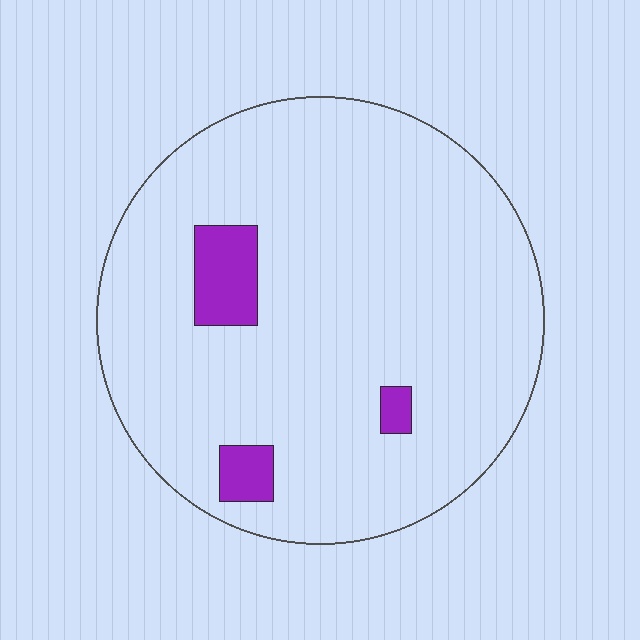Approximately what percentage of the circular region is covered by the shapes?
Approximately 5%.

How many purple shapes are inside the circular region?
3.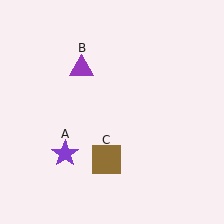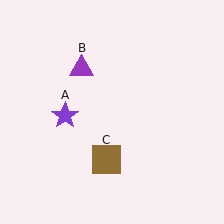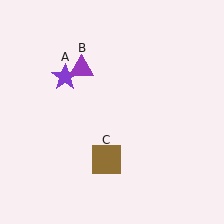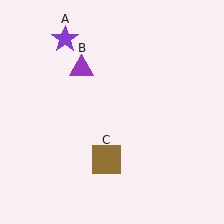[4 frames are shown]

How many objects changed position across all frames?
1 object changed position: purple star (object A).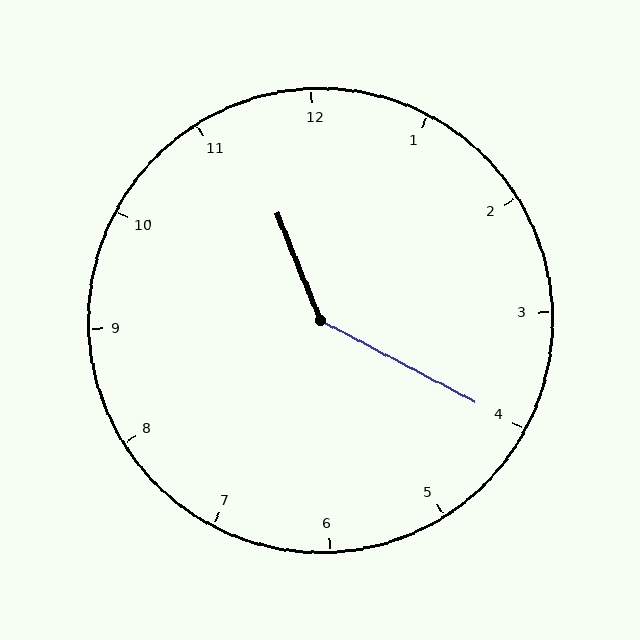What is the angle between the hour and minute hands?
Approximately 140 degrees.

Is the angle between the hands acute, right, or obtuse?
It is obtuse.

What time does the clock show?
11:20.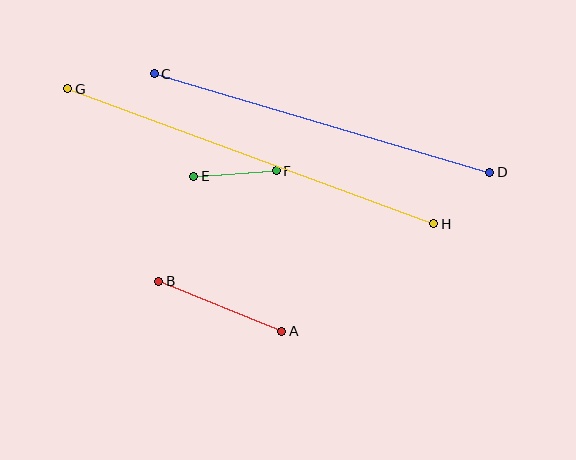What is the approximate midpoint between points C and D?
The midpoint is at approximately (322, 123) pixels.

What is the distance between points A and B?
The distance is approximately 133 pixels.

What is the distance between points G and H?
The distance is approximately 390 pixels.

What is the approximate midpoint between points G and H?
The midpoint is at approximately (251, 156) pixels.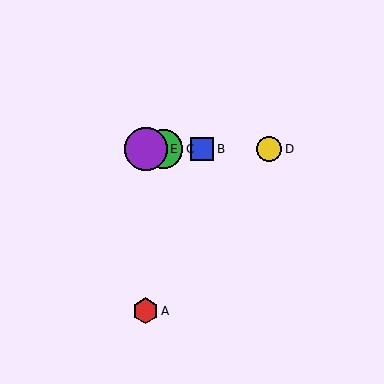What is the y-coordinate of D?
Object D is at y≈149.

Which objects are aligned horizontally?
Objects B, C, D, E are aligned horizontally.